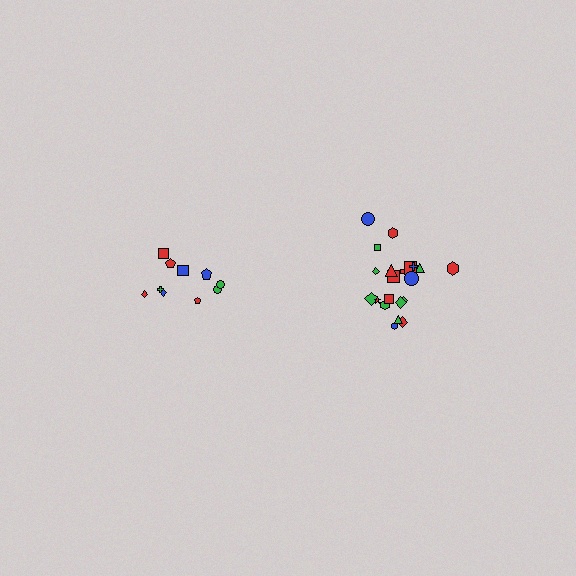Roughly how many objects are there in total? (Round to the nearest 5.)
Roughly 30 objects in total.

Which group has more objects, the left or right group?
The right group.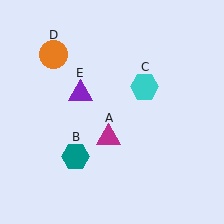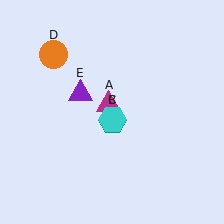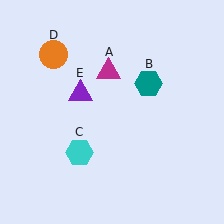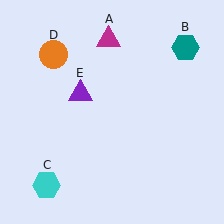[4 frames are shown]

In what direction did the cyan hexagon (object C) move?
The cyan hexagon (object C) moved down and to the left.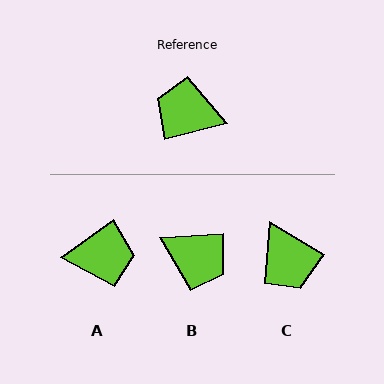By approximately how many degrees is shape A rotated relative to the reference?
Approximately 159 degrees clockwise.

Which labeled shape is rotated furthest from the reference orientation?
B, about 170 degrees away.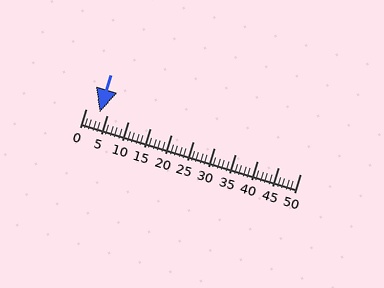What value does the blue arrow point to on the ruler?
The blue arrow points to approximately 3.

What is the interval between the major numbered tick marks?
The major tick marks are spaced 5 units apart.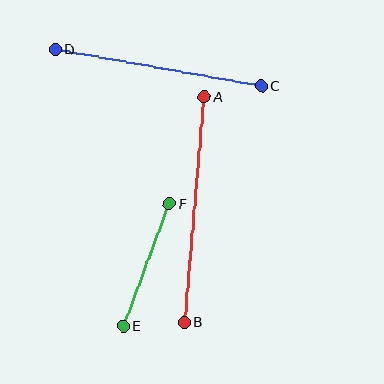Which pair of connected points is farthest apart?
Points A and B are farthest apart.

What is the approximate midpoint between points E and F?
The midpoint is at approximately (146, 265) pixels.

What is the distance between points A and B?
The distance is approximately 226 pixels.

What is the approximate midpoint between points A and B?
The midpoint is at approximately (194, 209) pixels.